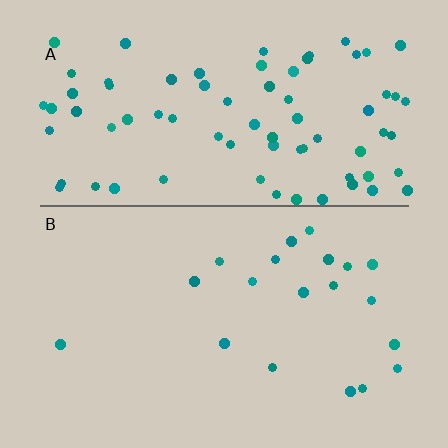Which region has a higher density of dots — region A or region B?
A (the top).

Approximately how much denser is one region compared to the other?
Approximately 3.9× — region A over region B.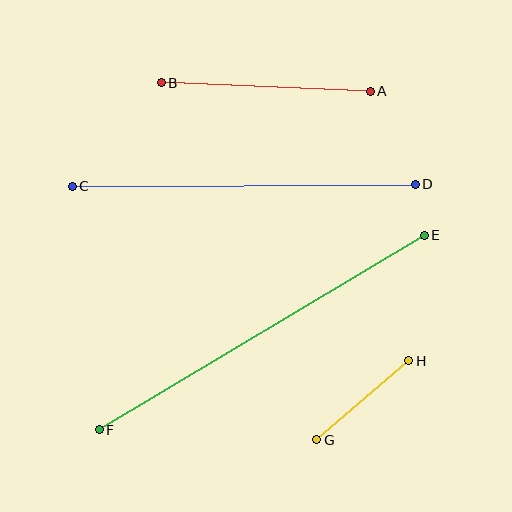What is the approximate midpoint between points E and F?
The midpoint is at approximately (262, 333) pixels.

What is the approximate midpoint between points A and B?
The midpoint is at approximately (266, 87) pixels.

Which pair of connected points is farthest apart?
Points E and F are farthest apart.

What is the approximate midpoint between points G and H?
The midpoint is at approximately (363, 400) pixels.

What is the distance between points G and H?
The distance is approximately 121 pixels.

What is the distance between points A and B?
The distance is approximately 209 pixels.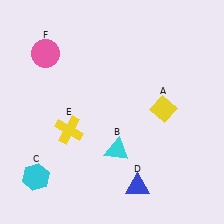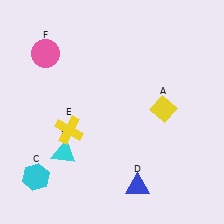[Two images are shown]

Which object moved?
The cyan triangle (B) moved left.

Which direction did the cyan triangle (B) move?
The cyan triangle (B) moved left.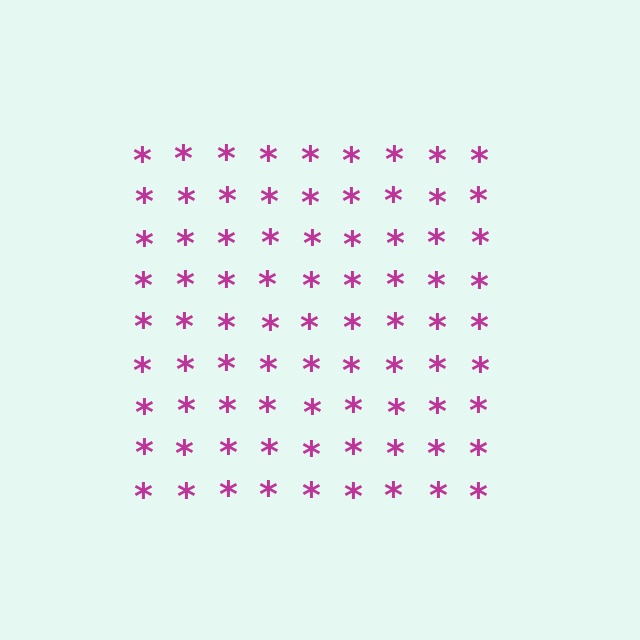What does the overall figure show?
The overall figure shows a square.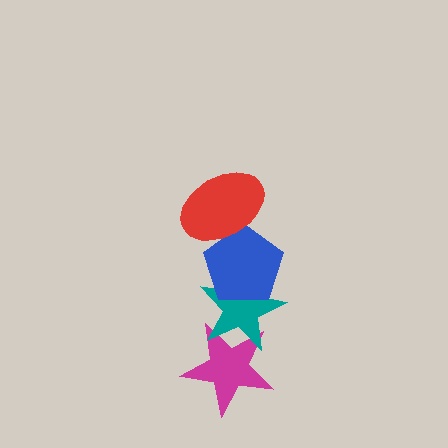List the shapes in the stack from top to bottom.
From top to bottom: the red ellipse, the blue pentagon, the teal star, the magenta star.